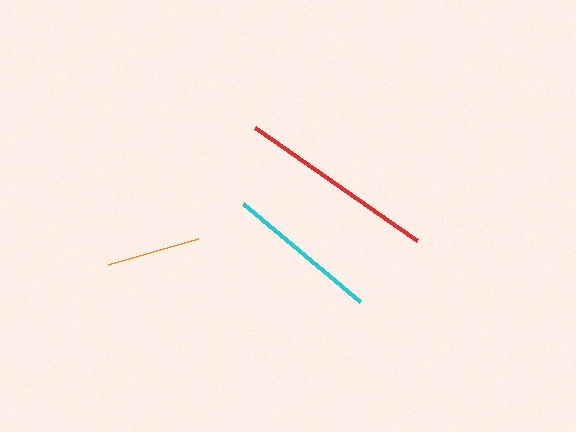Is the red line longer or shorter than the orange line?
The red line is longer than the orange line.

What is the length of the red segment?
The red segment is approximately 197 pixels long.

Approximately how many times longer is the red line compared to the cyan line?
The red line is approximately 1.3 times the length of the cyan line.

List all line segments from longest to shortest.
From longest to shortest: red, cyan, orange.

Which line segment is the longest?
The red line is the longest at approximately 197 pixels.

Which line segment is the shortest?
The orange line is the shortest at approximately 94 pixels.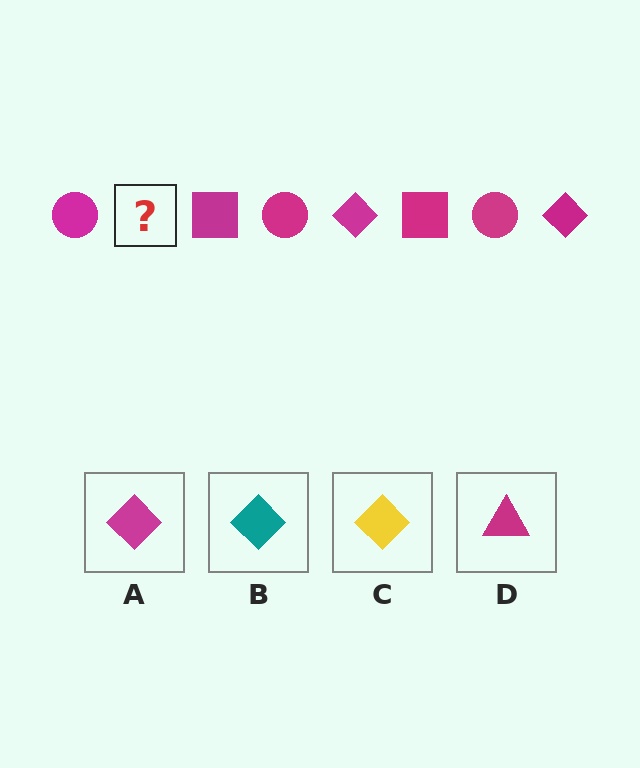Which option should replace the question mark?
Option A.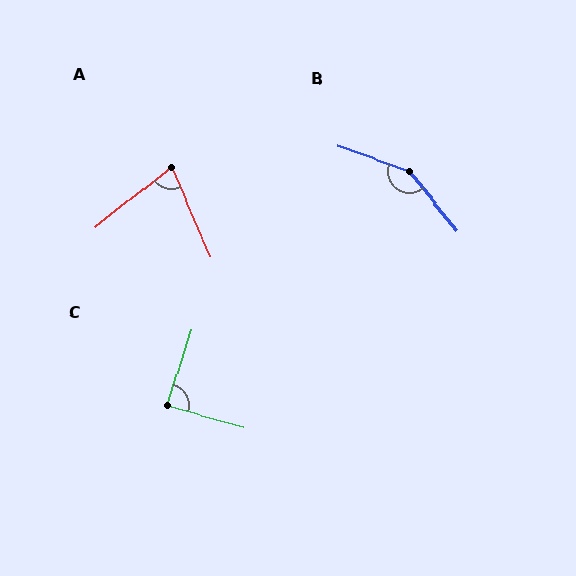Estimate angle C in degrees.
Approximately 88 degrees.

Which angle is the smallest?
A, at approximately 75 degrees.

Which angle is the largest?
B, at approximately 148 degrees.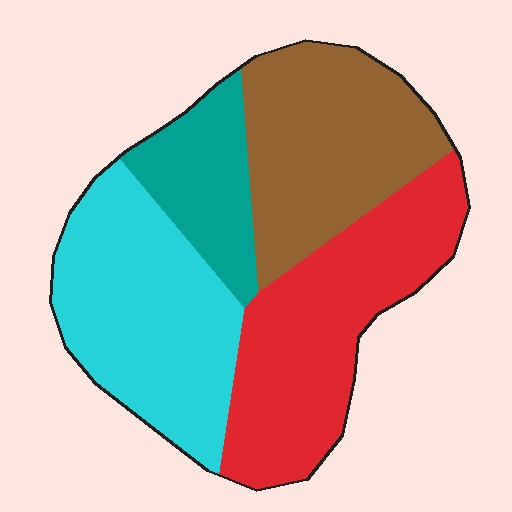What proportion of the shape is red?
Red covers around 30% of the shape.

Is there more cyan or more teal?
Cyan.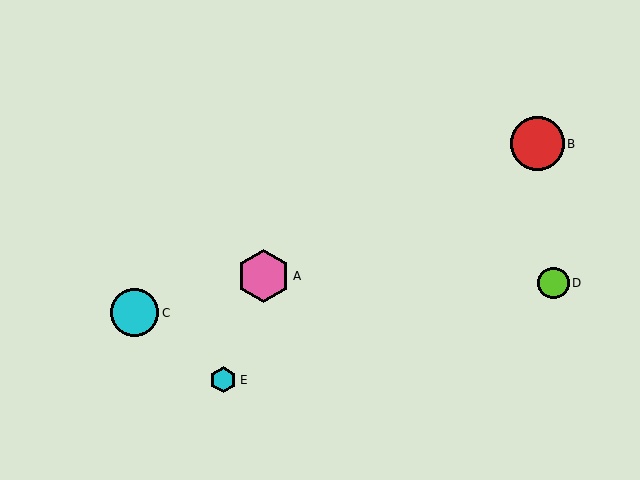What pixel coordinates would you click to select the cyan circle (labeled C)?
Click at (134, 313) to select the cyan circle C.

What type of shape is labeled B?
Shape B is a red circle.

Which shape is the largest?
The pink hexagon (labeled A) is the largest.